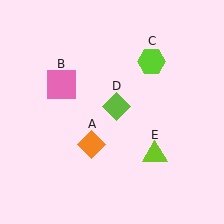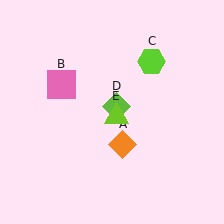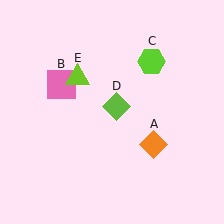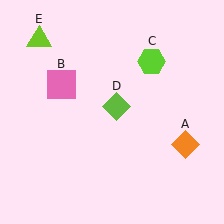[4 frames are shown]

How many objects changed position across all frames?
2 objects changed position: orange diamond (object A), lime triangle (object E).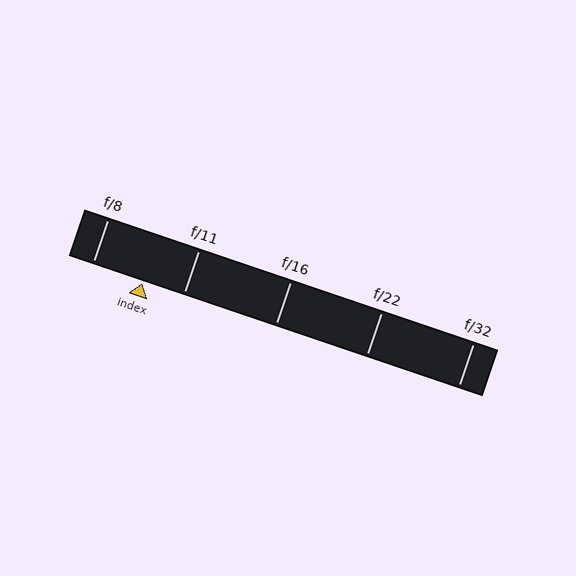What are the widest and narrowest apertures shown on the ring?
The widest aperture shown is f/8 and the narrowest is f/32.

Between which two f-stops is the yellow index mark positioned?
The index mark is between f/8 and f/11.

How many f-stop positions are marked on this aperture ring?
There are 5 f-stop positions marked.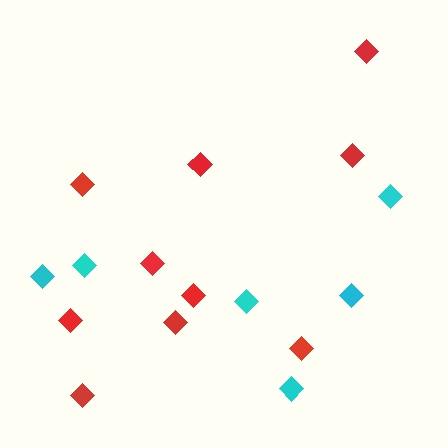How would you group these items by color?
There are 2 groups: one group of red diamonds (10) and one group of cyan diamonds (6).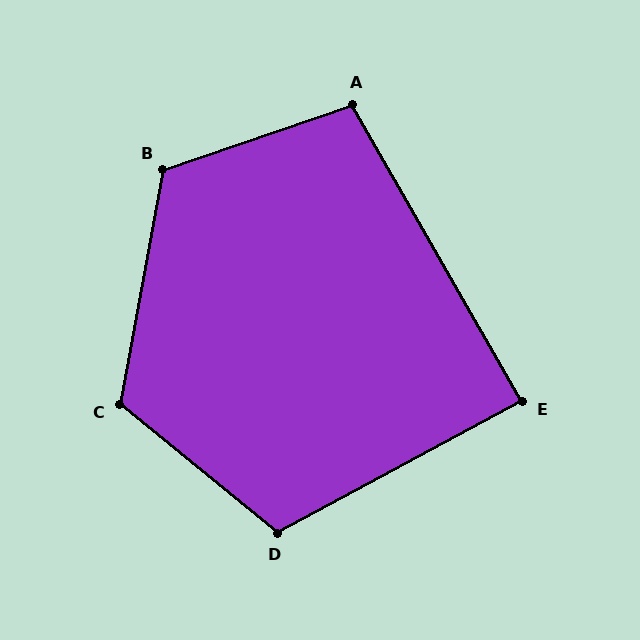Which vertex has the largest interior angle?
B, at approximately 119 degrees.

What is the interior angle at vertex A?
Approximately 101 degrees (obtuse).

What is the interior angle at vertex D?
Approximately 112 degrees (obtuse).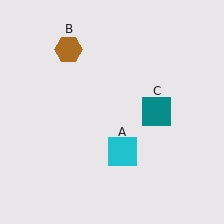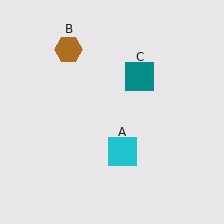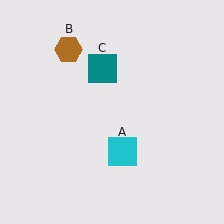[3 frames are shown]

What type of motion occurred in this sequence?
The teal square (object C) rotated counterclockwise around the center of the scene.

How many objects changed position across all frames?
1 object changed position: teal square (object C).